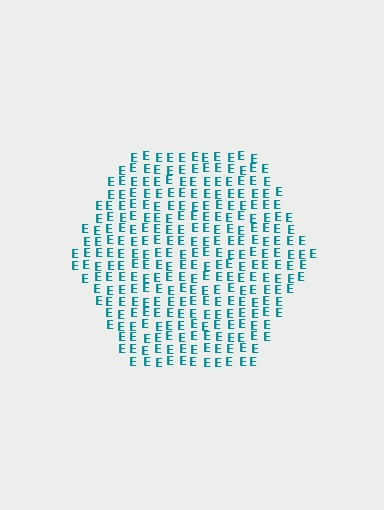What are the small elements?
The small elements are letter E's.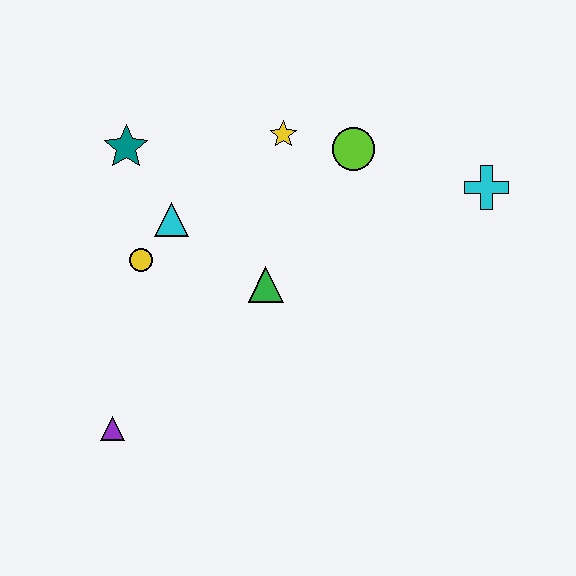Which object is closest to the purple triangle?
The yellow circle is closest to the purple triangle.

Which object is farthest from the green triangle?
The cyan cross is farthest from the green triangle.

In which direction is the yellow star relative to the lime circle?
The yellow star is to the left of the lime circle.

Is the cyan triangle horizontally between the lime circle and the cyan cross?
No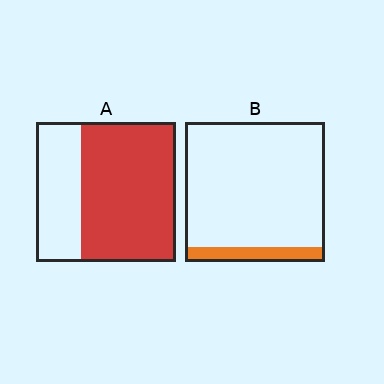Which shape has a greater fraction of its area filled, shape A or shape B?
Shape A.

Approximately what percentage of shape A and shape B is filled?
A is approximately 70% and B is approximately 10%.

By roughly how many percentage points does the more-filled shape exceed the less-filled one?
By roughly 55 percentage points (A over B).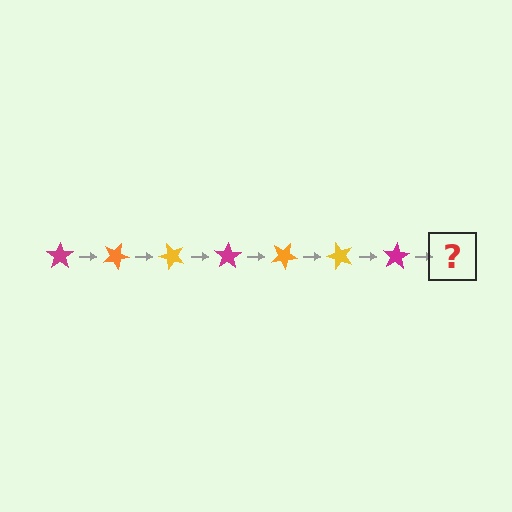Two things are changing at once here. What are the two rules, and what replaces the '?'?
The two rules are that it rotates 25 degrees each step and the color cycles through magenta, orange, and yellow. The '?' should be an orange star, rotated 175 degrees from the start.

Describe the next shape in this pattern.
It should be an orange star, rotated 175 degrees from the start.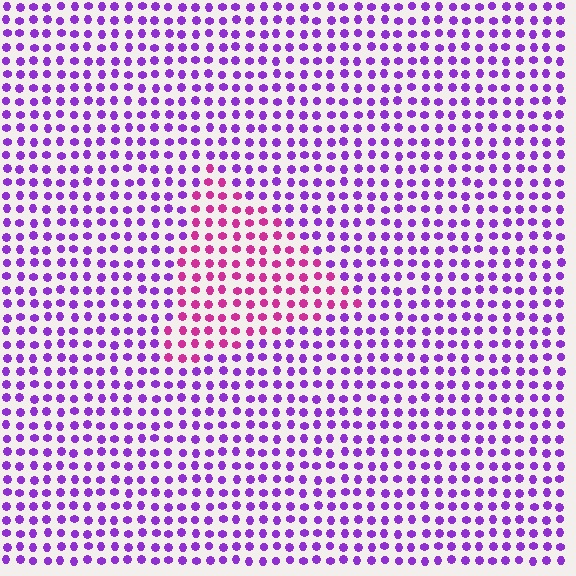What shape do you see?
I see a triangle.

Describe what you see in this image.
The image is filled with small purple elements in a uniform arrangement. A triangle-shaped region is visible where the elements are tinted to a slightly different hue, forming a subtle color boundary.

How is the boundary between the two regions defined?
The boundary is defined purely by a slight shift in hue (about 44 degrees). Spacing, size, and orientation are identical on both sides.